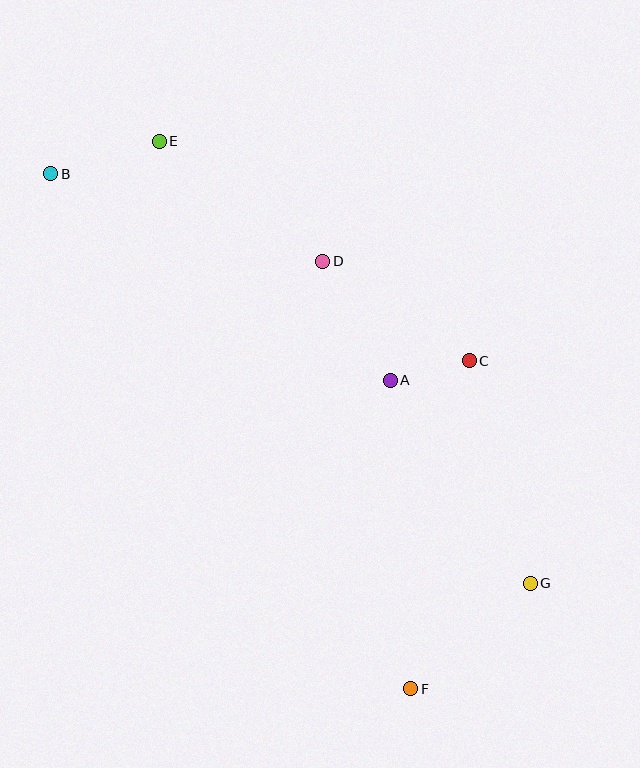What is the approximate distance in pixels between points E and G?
The distance between E and G is approximately 577 pixels.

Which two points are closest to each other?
Points A and C are closest to each other.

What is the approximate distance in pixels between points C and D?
The distance between C and D is approximately 177 pixels.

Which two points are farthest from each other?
Points B and G are farthest from each other.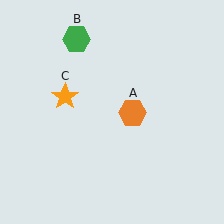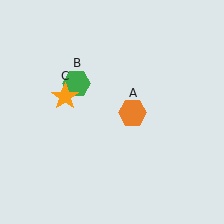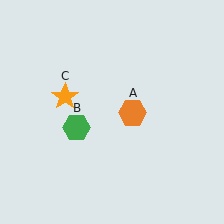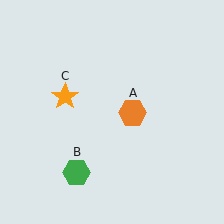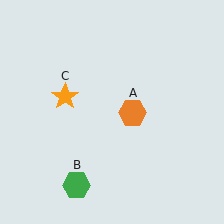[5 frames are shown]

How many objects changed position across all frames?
1 object changed position: green hexagon (object B).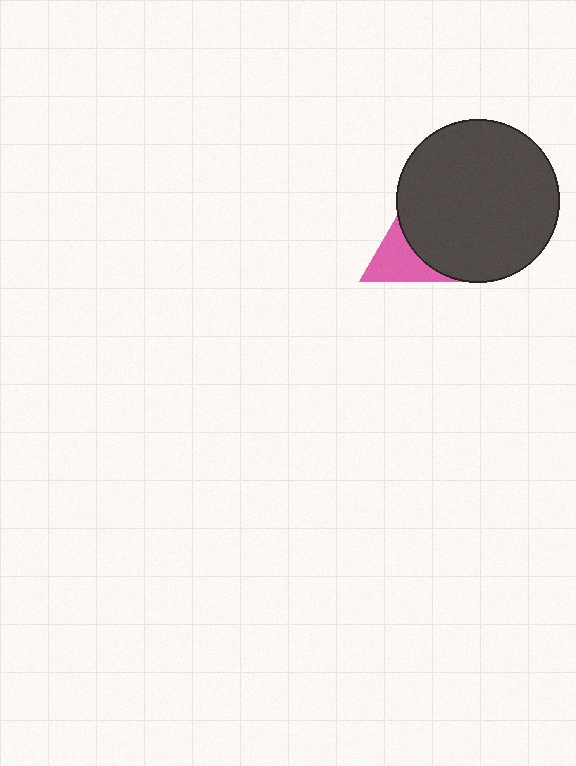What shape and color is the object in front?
The object in front is a dark gray circle.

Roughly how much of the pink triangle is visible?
A small part of it is visible (roughly 35%).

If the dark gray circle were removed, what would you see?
You would see the complete pink triangle.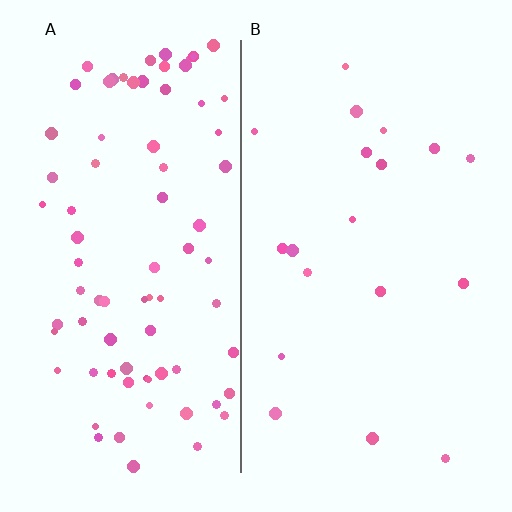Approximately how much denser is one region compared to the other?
Approximately 4.3× — region A over region B.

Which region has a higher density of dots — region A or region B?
A (the left).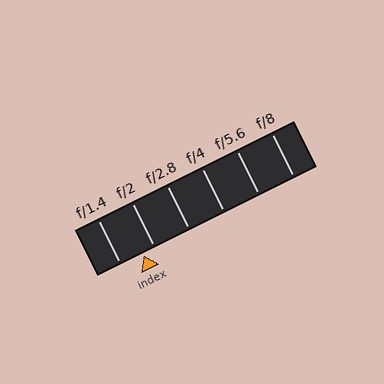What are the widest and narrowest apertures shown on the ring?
The widest aperture shown is f/1.4 and the narrowest is f/8.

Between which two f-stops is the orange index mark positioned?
The index mark is between f/1.4 and f/2.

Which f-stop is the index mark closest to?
The index mark is closest to f/2.